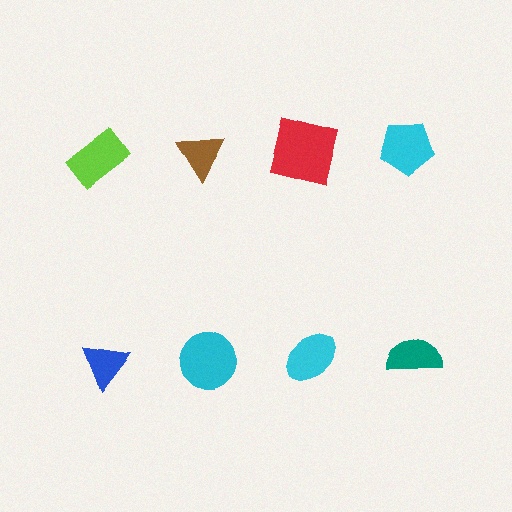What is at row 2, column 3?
A cyan ellipse.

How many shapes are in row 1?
4 shapes.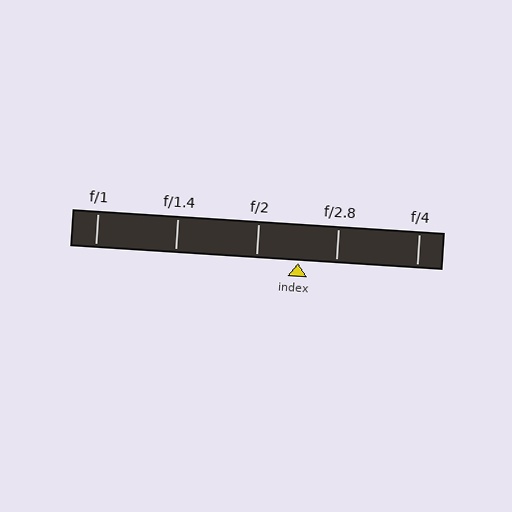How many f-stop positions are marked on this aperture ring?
There are 5 f-stop positions marked.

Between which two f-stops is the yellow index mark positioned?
The index mark is between f/2 and f/2.8.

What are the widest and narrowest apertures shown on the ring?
The widest aperture shown is f/1 and the narrowest is f/4.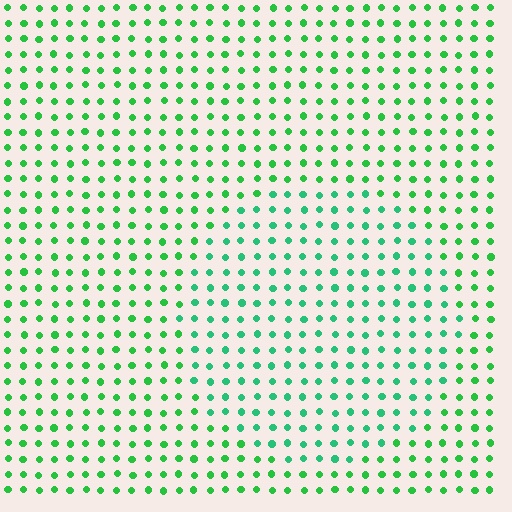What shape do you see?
I see a circle.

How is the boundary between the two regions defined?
The boundary is defined purely by a slight shift in hue (about 22 degrees). Spacing, size, and orientation are identical on both sides.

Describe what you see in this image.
The image is filled with small green elements in a uniform arrangement. A circle-shaped region is visible where the elements are tinted to a slightly different hue, forming a subtle color boundary.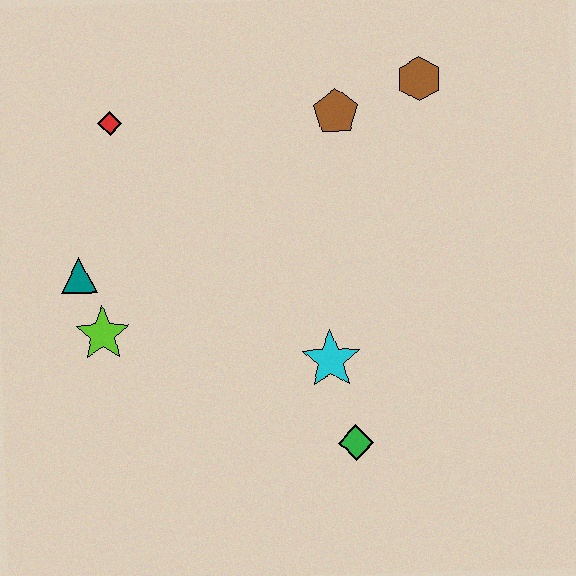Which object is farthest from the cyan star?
The red diamond is farthest from the cyan star.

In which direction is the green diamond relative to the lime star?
The green diamond is to the right of the lime star.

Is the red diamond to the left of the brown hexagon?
Yes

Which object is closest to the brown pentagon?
The brown hexagon is closest to the brown pentagon.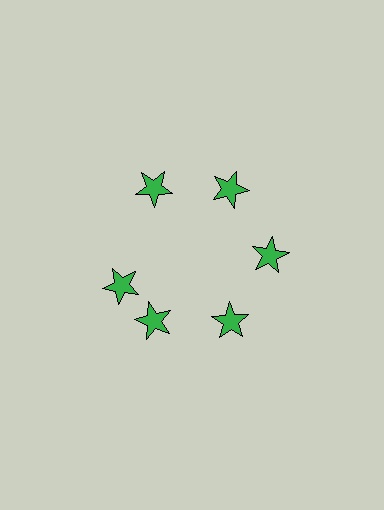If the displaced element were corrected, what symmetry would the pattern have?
It would have 6-fold rotational symmetry — the pattern would map onto itself every 60 degrees.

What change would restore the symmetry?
The symmetry would be restored by rotating it back into even spacing with its neighbors so that all 6 stars sit at equal angles and equal distance from the center.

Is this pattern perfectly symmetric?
No. The 6 green stars are arranged in a ring, but one element near the 9 o'clock position is rotated out of alignment along the ring, breaking the 6-fold rotational symmetry.